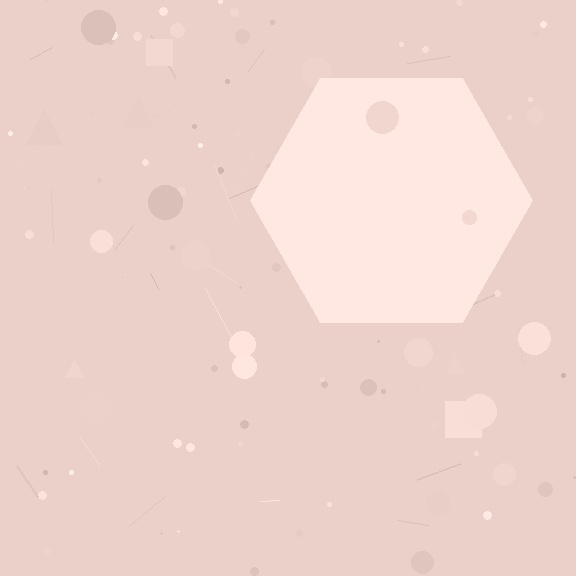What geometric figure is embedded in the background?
A hexagon is embedded in the background.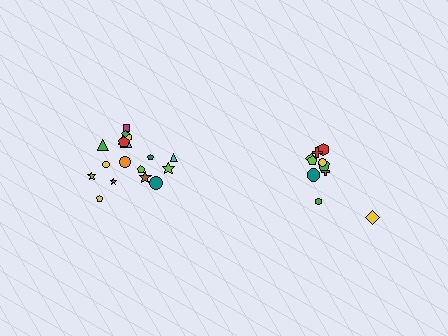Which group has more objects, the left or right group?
The left group.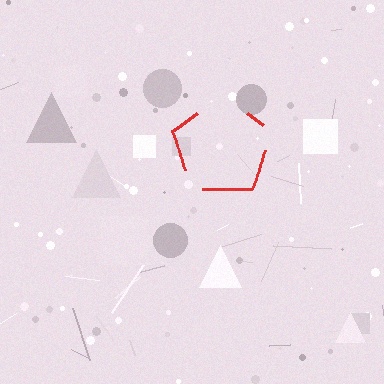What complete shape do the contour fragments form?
The contour fragments form a pentagon.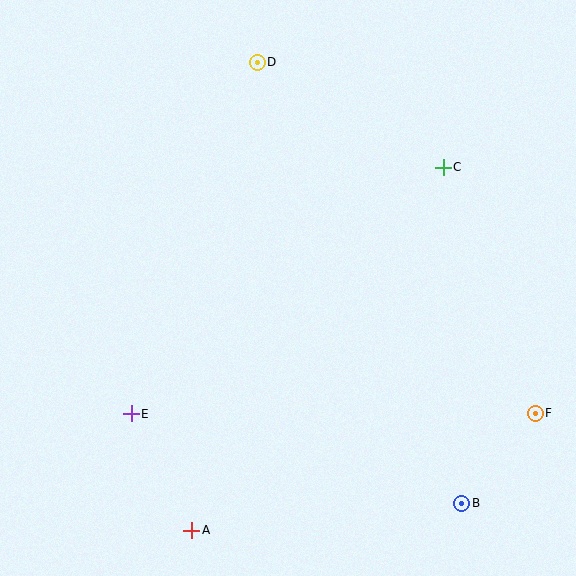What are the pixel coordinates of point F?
Point F is at (535, 413).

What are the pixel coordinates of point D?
Point D is at (257, 62).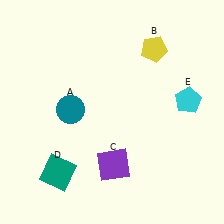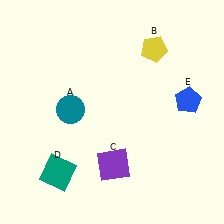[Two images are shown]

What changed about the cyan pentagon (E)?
In Image 1, E is cyan. In Image 2, it changed to blue.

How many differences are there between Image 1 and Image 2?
There is 1 difference between the two images.